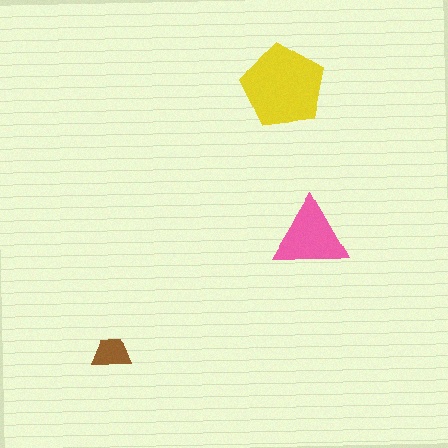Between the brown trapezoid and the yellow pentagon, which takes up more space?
The yellow pentagon.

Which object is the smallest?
The brown trapezoid.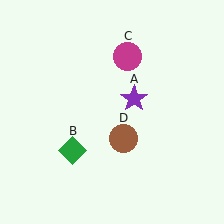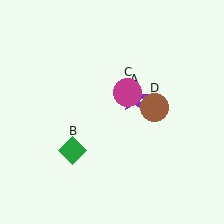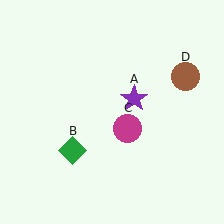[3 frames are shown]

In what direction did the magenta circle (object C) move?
The magenta circle (object C) moved down.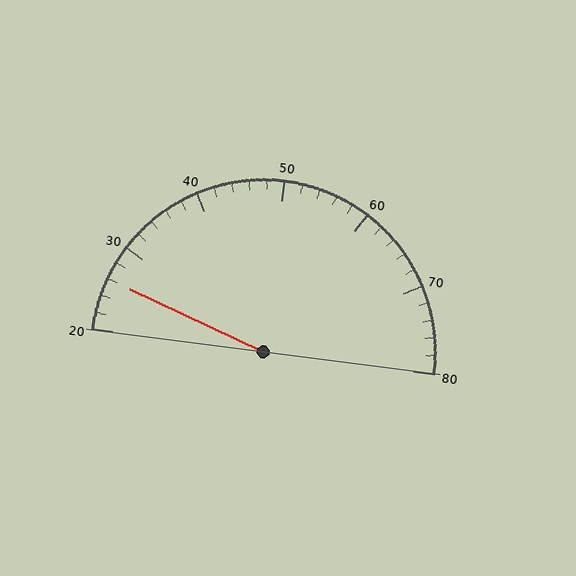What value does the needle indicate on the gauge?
The needle indicates approximately 26.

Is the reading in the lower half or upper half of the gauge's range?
The reading is in the lower half of the range (20 to 80).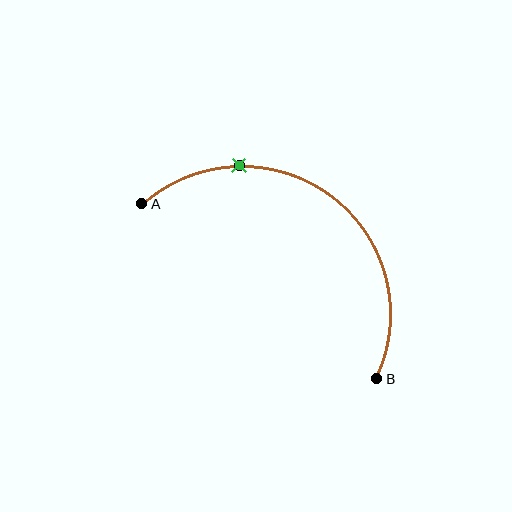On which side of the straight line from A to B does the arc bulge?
The arc bulges above and to the right of the straight line connecting A and B.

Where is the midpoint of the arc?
The arc midpoint is the point on the curve farthest from the straight line joining A and B. It sits above and to the right of that line.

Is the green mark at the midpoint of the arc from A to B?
No. The green mark lies on the arc but is closer to endpoint A. The arc midpoint would be at the point on the curve equidistant along the arc from both A and B.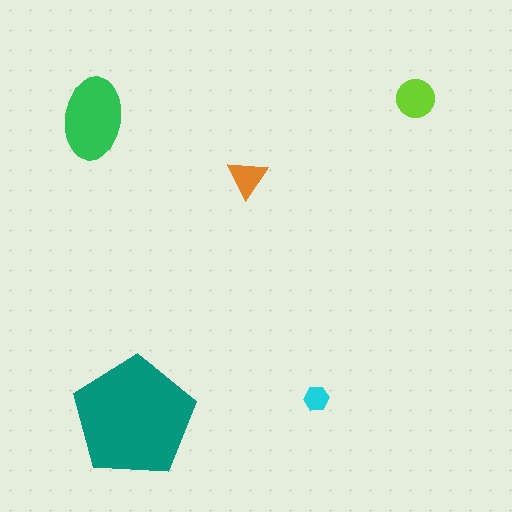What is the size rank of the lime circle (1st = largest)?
3rd.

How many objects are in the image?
There are 5 objects in the image.